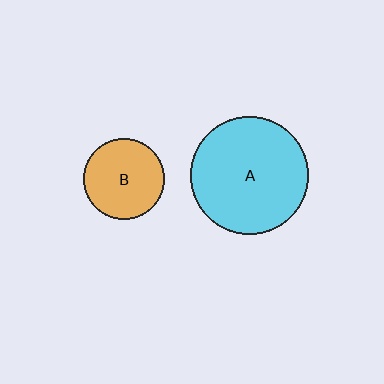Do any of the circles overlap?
No, none of the circles overlap.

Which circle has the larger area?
Circle A (cyan).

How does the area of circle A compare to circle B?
Approximately 2.1 times.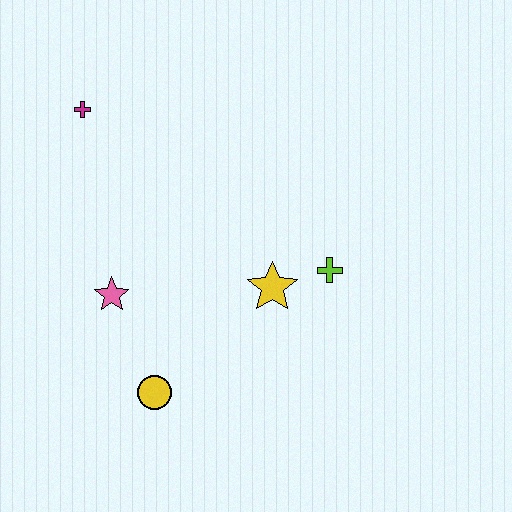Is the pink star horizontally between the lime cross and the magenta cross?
Yes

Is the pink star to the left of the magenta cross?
No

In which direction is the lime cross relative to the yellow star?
The lime cross is to the right of the yellow star.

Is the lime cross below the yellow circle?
No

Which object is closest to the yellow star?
The lime cross is closest to the yellow star.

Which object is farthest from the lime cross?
The magenta cross is farthest from the lime cross.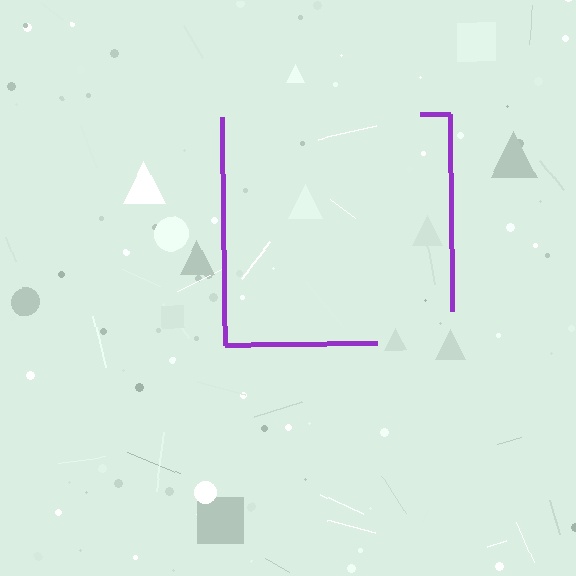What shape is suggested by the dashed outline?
The dashed outline suggests a square.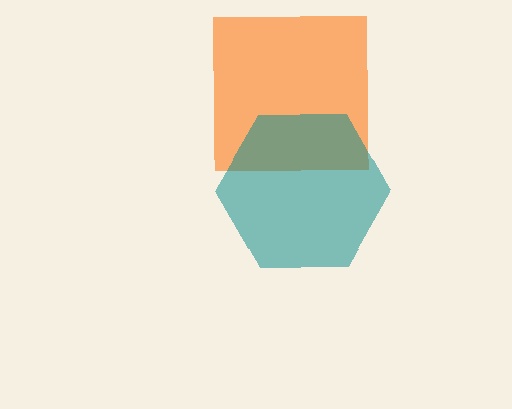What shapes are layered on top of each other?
The layered shapes are: an orange square, a teal hexagon.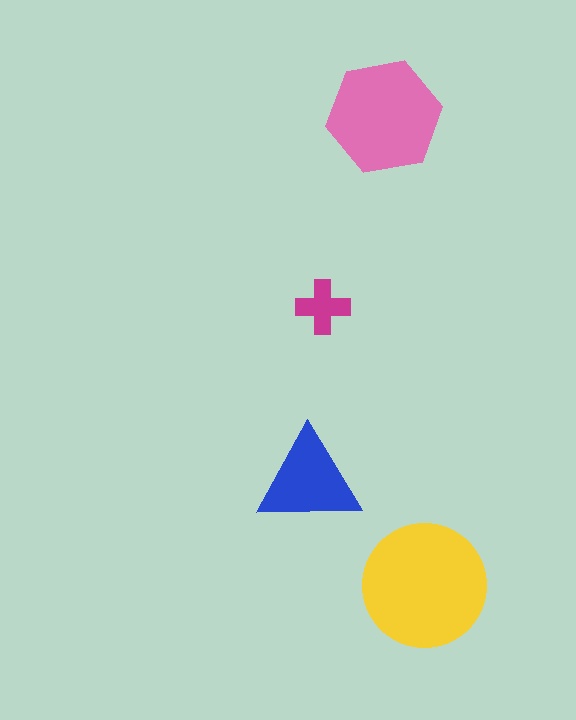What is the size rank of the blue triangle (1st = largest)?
3rd.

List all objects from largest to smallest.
The yellow circle, the pink hexagon, the blue triangle, the magenta cross.